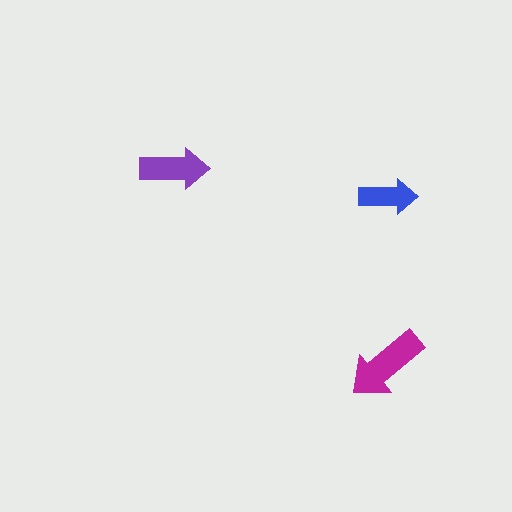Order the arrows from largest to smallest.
the magenta one, the purple one, the blue one.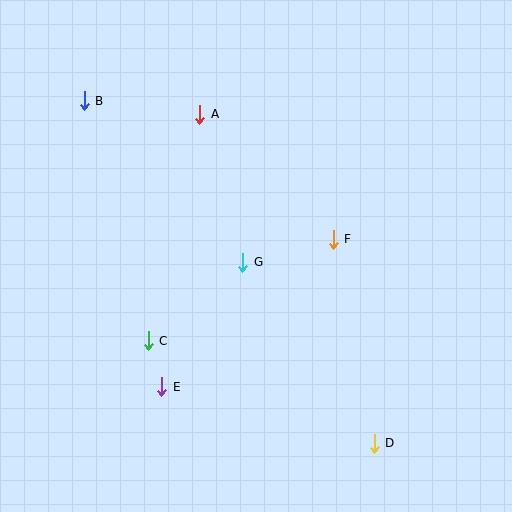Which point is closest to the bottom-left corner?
Point E is closest to the bottom-left corner.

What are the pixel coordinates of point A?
Point A is at (200, 114).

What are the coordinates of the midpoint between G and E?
The midpoint between G and E is at (202, 324).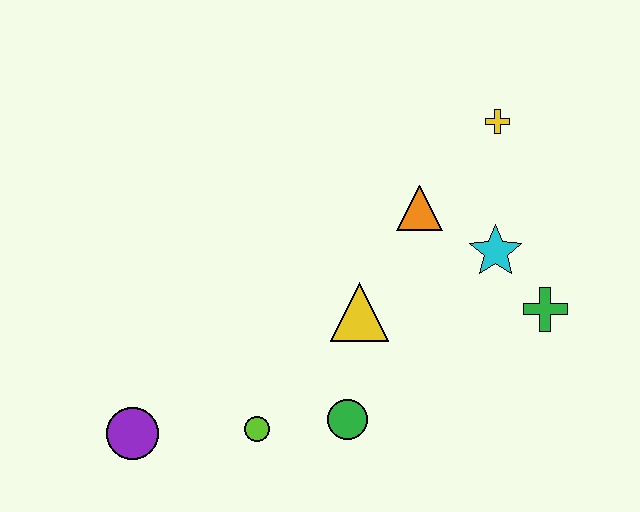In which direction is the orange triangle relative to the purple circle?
The orange triangle is to the right of the purple circle.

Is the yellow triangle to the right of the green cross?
No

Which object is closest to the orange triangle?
The cyan star is closest to the orange triangle.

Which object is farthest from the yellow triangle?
The purple circle is farthest from the yellow triangle.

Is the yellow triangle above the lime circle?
Yes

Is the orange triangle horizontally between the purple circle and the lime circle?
No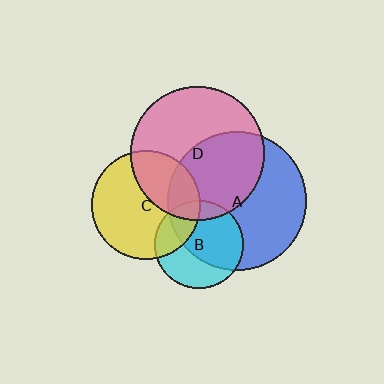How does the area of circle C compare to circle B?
Approximately 1.5 times.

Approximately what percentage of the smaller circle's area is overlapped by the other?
Approximately 15%.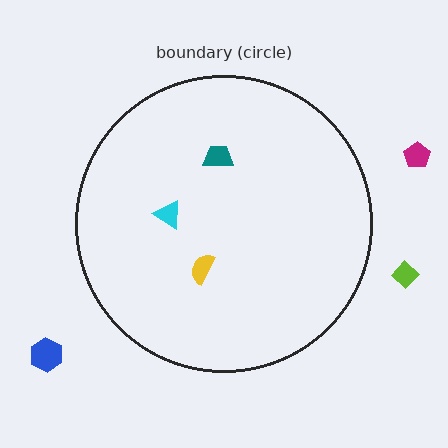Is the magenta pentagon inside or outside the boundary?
Outside.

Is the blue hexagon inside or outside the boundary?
Outside.